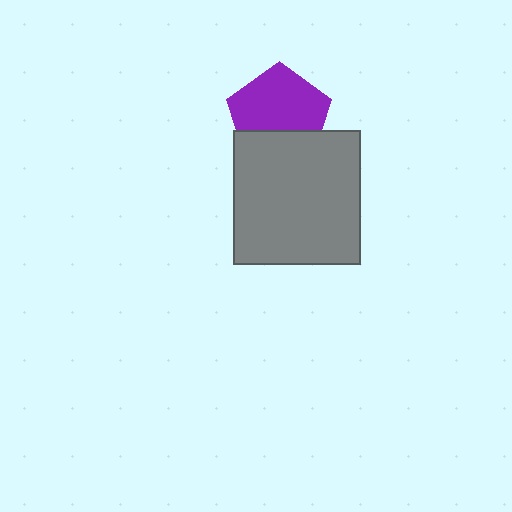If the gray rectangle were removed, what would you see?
You would see the complete purple pentagon.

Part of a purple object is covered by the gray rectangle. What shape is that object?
It is a pentagon.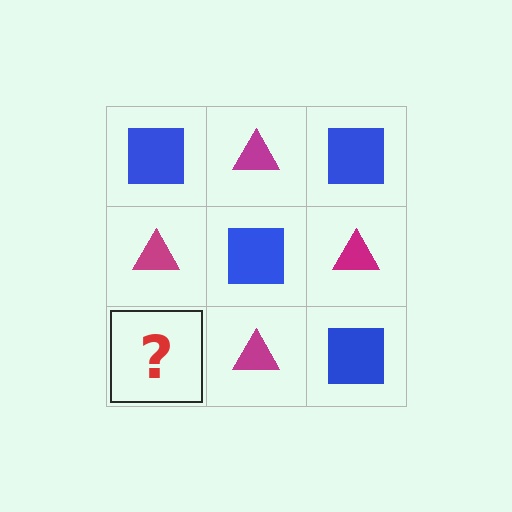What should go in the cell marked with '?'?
The missing cell should contain a blue square.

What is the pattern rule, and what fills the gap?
The rule is that it alternates blue square and magenta triangle in a checkerboard pattern. The gap should be filled with a blue square.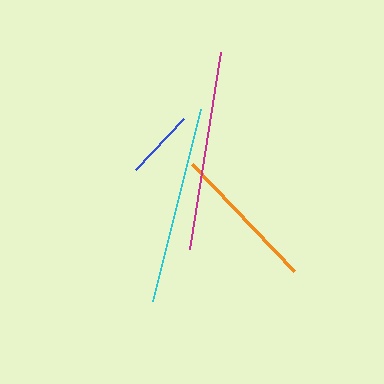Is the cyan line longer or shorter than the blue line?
The cyan line is longer than the blue line.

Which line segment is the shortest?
The blue line is the shortest at approximately 70 pixels.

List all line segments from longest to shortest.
From longest to shortest: magenta, cyan, orange, blue.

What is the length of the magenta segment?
The magenta segment is approximately 199 pixels long.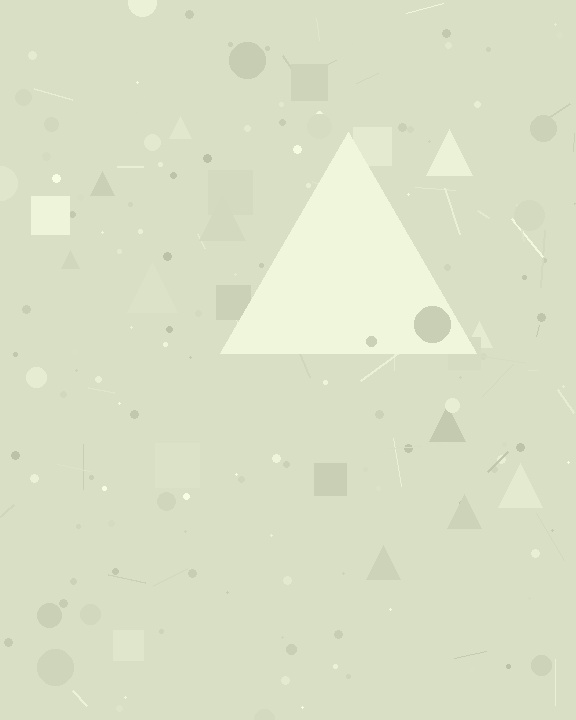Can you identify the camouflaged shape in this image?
The camouflaged shape is a triangle.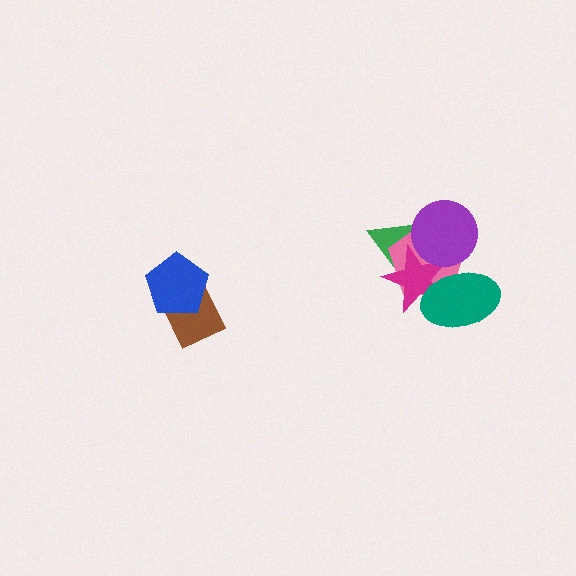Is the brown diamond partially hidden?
Yes, it is partially covered by another shape.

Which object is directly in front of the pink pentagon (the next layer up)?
The magenta star is directly in front of the pink pentagon.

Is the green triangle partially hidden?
Yes, it is partially covered by another shape.